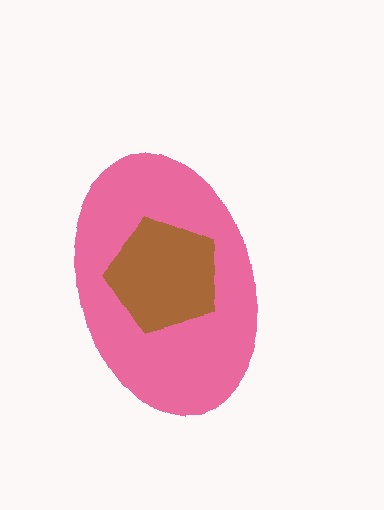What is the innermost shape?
The brown pentagon.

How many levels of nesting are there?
2.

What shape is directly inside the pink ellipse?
The brown pentagon.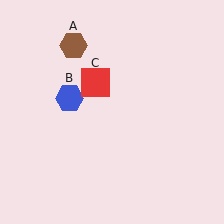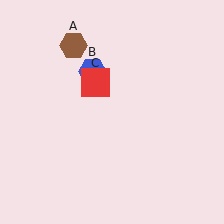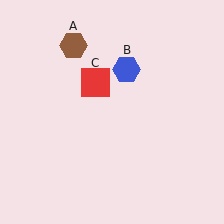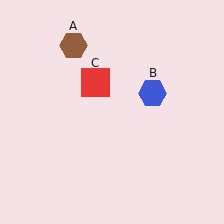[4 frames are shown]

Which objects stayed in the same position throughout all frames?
Brown hexagon (object A) and red square (object C) remained stationary.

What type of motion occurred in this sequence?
The blue hexagon (object B) rotated clockwise around the center of the scene.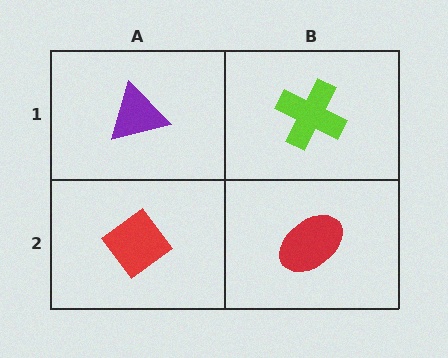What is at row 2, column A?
A red diamond.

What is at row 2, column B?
A red ellipse.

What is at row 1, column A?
A purple triangle.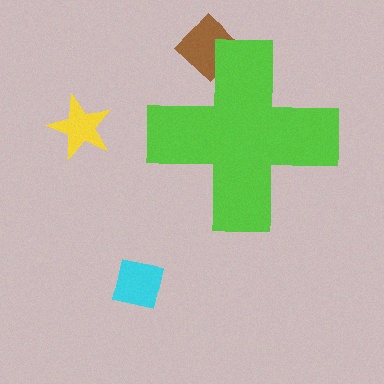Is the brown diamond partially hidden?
Yes, the brown diamond is partially hidden behind the lime cross.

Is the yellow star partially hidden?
No, the yellow star is fully visible.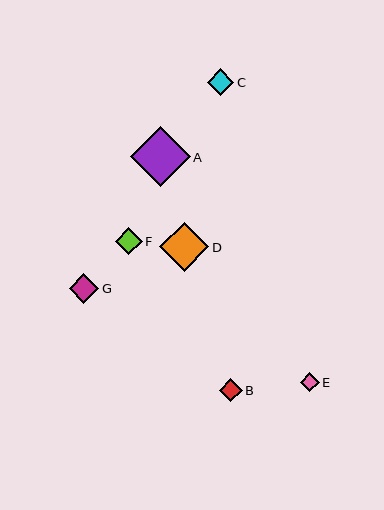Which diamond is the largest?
Diamond A is the largest with a size of approximately 60 pixels.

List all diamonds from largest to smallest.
From largest to smallest: A, D, G, F, C, B, E.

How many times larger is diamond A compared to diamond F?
Diamond A is approximately 2.2 times the size of diamond F.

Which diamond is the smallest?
Diamond E is the smallest with a size of approximately 19 pixels.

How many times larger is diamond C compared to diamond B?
Diamond C is approximately 1.2 times the size of diamond B.